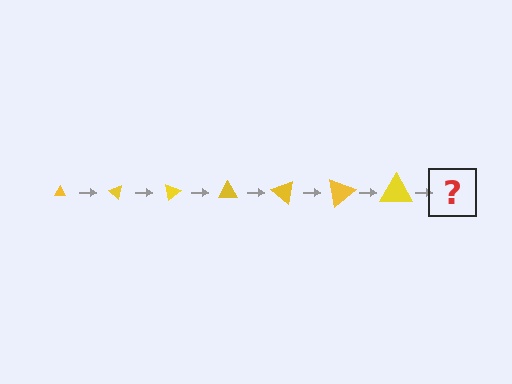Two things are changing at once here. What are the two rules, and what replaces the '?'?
The two rules are that the triangle grows larger each step and it rotates 40 degrees each step. The '?' should be a triangle, larger than the previous one and rotated 280 degrees from the start.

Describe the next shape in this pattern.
It should be a triangle, larger than the previous one and rotated 280 degrees from the start.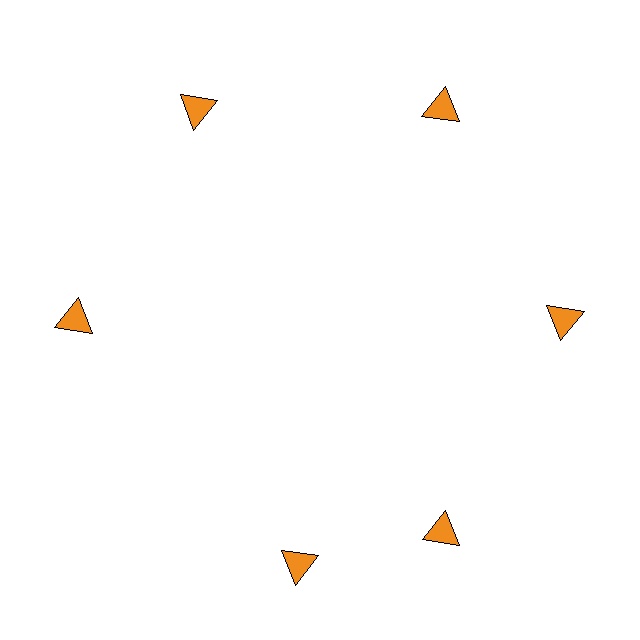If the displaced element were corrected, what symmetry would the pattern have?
It would have 6-fold rotational symmetry — the pattern would map onto itself every 60 degrees.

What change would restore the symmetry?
The symmetry would be restored by rotating it back into even spacing with its neighbors so that all 6 triangles sit at equal angles and equal distance from the center.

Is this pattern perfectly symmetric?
No. The 6 orange triangles are arranged in a ring, but one element near the 7 o'clock position is rotated out of alignment along the ring, breaking the 6-fold rotational symmetry.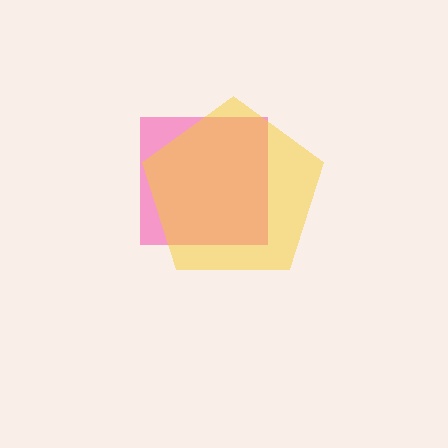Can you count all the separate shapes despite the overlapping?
Yes, there are 2 separate shapes.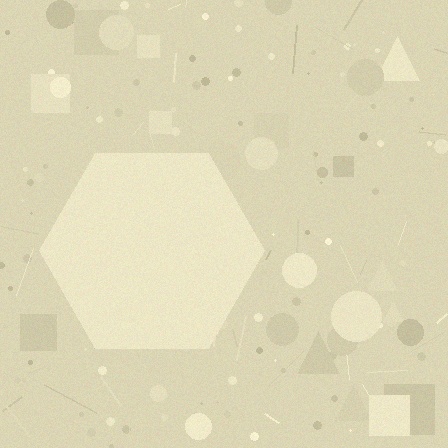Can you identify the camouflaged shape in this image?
The camouflaged shape is a hexagon.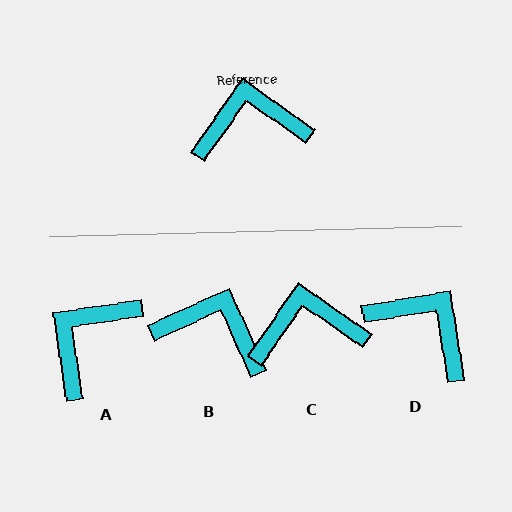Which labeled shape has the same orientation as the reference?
C.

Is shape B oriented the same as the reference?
No, it is off by about 31 degrees.